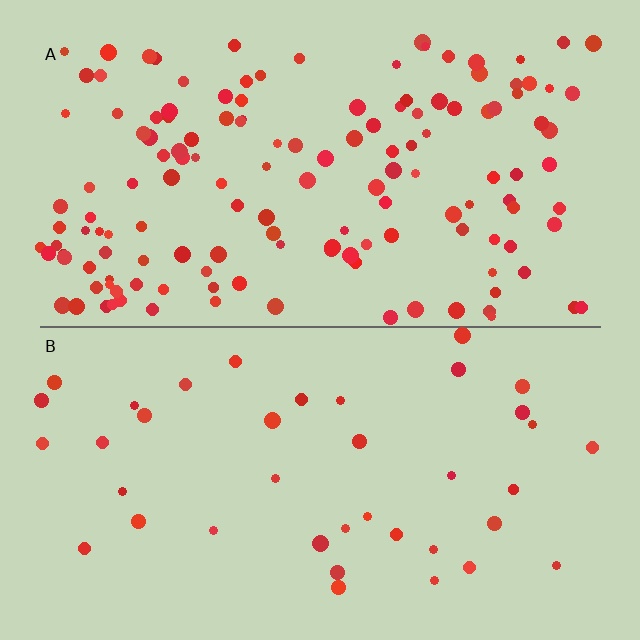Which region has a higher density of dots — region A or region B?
A (the top).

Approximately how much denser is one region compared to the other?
Approximately 3.6× — region A over region B.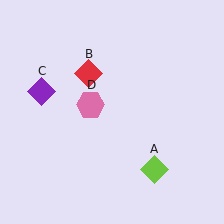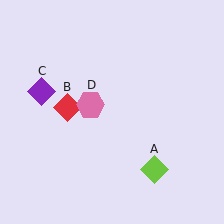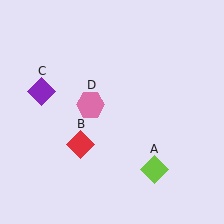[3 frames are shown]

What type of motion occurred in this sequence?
The red diamond (object B) rotated counterclockwise around the center of the scene.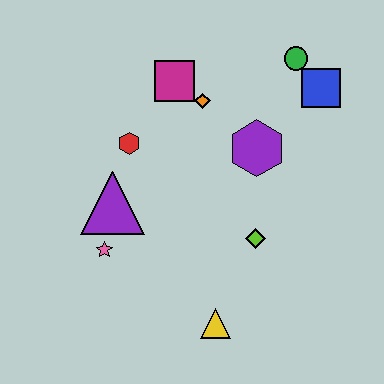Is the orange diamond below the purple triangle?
No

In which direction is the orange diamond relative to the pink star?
The orange diamond is above the pink star.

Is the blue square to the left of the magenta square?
No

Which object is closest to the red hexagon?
The purple triangle is closest to the red hexagon.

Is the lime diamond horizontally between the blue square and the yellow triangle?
Yes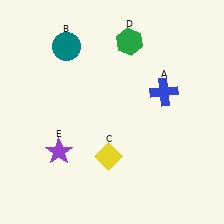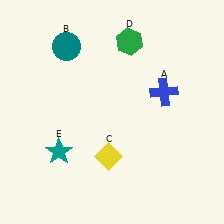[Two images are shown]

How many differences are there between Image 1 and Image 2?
There is 1 difference between the two images.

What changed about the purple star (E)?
In Image 1, E is purple. In Image 2, it changed to teal.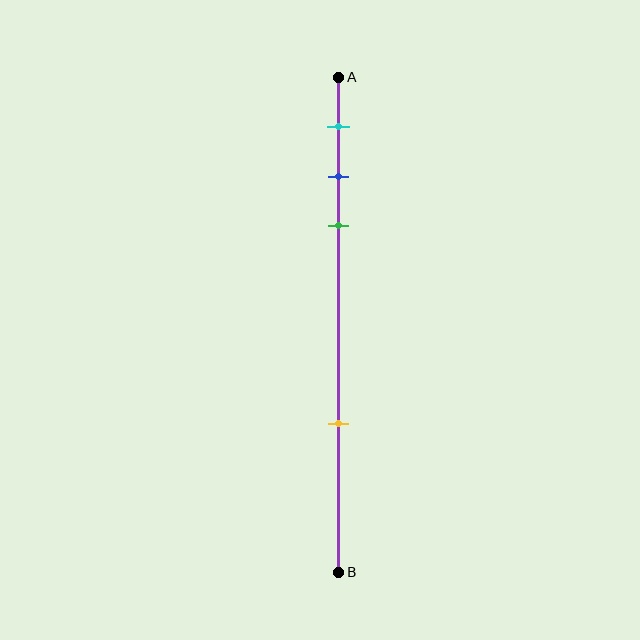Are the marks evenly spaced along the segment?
No, the marks are not evenly spaced.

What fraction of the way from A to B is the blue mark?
The blue mark is approximately 20% (0.2) of the way from A to B.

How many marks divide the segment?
There are 4 marks dividing the segment.